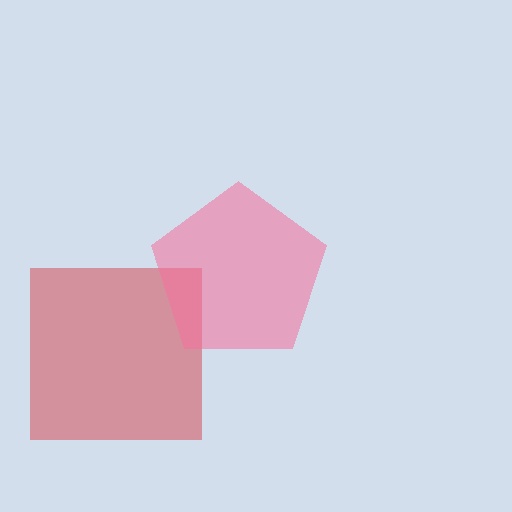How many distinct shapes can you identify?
There are 2 distinct shapes: a red square, a pink pentagon.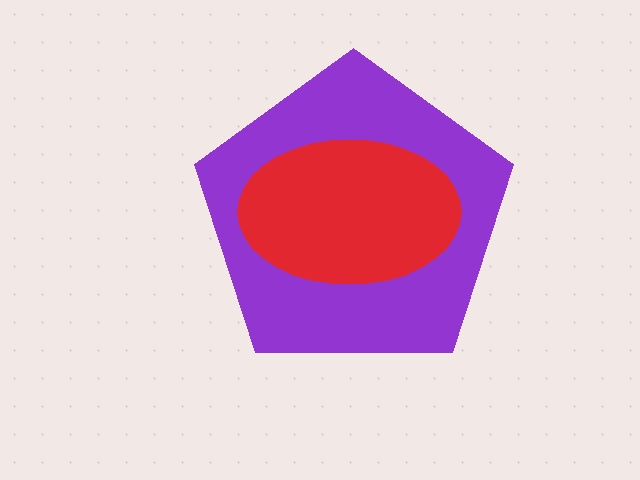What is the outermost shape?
The purple pentagon.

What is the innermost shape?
The red ellipse.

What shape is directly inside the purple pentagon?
The red ellipse.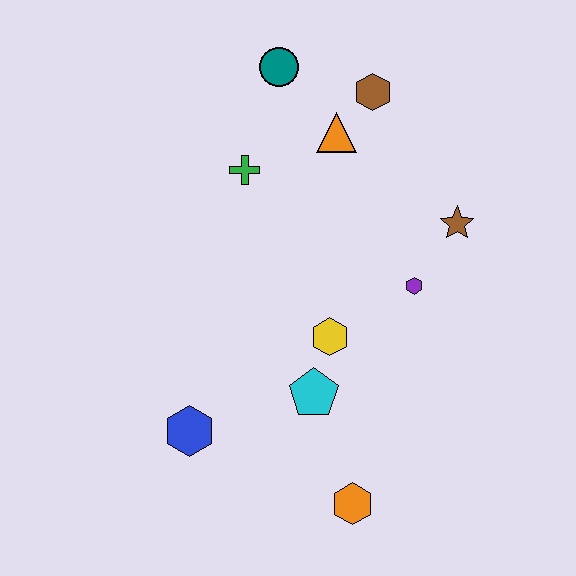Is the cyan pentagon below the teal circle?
Yes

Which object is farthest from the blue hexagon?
The brown hexagon is farthest from the blue hexagon.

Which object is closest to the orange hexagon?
The cyan pentagon is closest to the orange hexagon.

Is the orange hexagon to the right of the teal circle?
Yes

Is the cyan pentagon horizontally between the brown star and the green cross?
Yes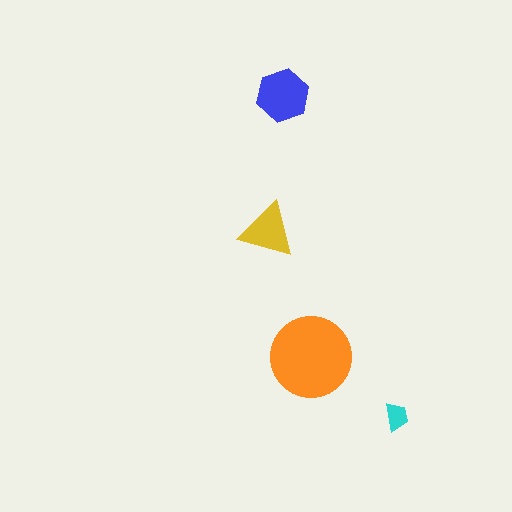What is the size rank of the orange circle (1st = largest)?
1st.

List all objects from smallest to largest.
The cyan trapezoid, the yellow triangle, the blue hexagon, the orange circle.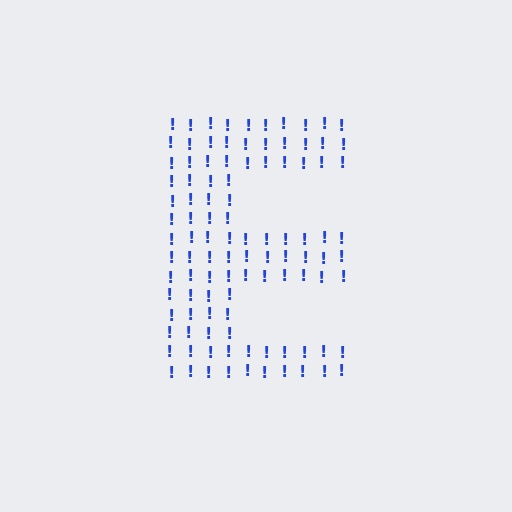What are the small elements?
The small elements are exclamation marks.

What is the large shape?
The large shape is the letter E.